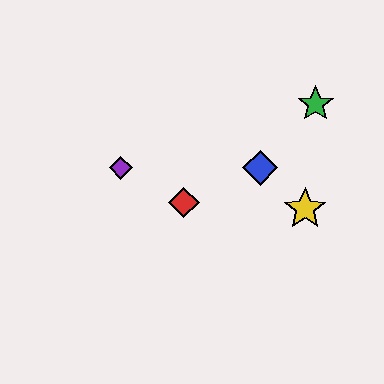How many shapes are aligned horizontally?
2 shapes (the blue diamond, the purple diamond) are aligned horizontally.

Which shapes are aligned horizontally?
The blue diamond, the purple diamond are aligned horizontally.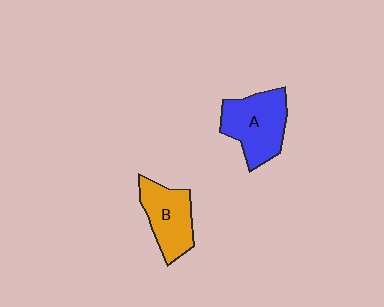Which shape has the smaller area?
Shape B (orange).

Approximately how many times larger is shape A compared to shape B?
Approximately 1.2 times.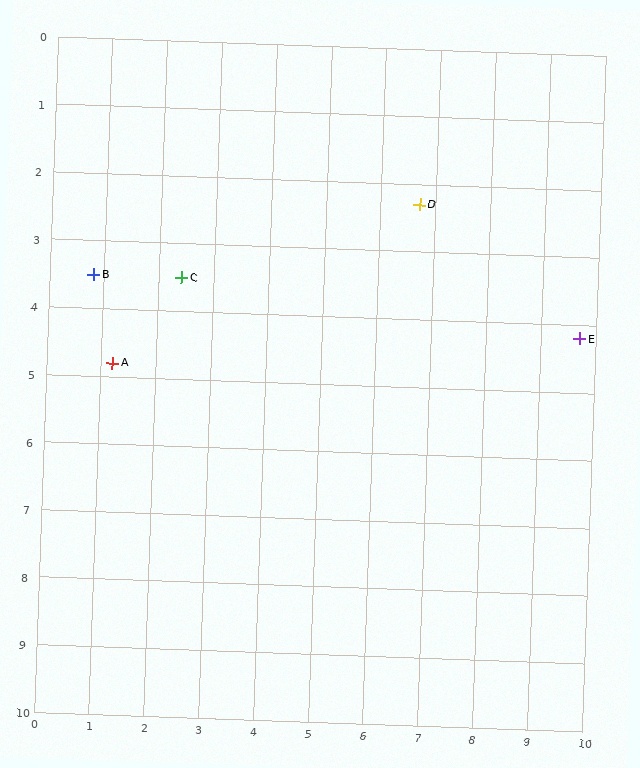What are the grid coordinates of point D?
Point D is at approximately (6.7, 2.3).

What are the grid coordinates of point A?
Point A is at approximately (1.2, 4.8).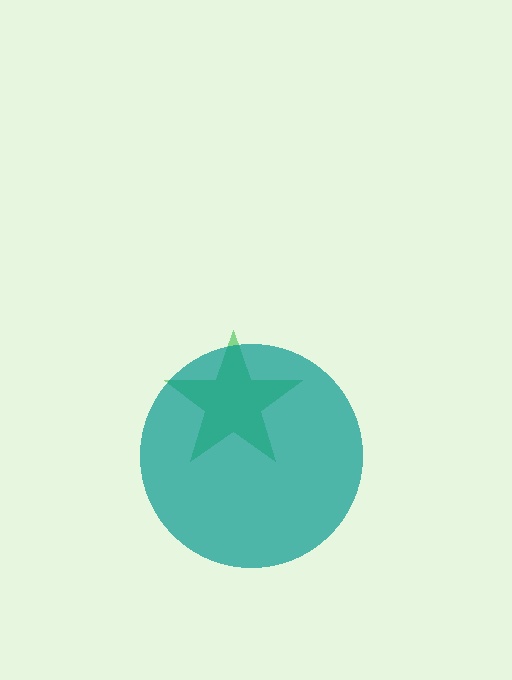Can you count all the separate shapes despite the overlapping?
Yes, there are 2 separate shapes.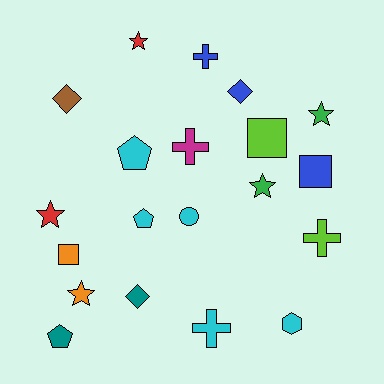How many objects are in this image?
There are 20 objects.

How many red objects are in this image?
There are 2 red objects.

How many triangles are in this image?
There are no triangles.